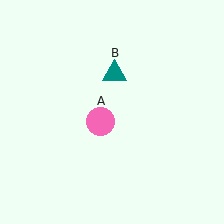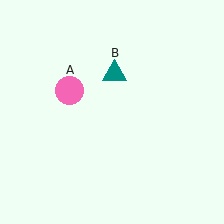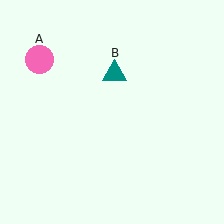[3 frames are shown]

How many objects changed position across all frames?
1 object changed position: pink circle (object A).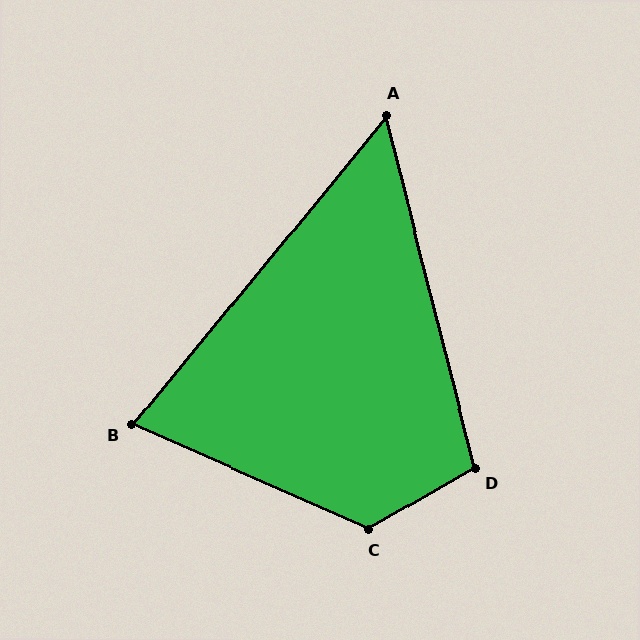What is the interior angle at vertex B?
Approximately 74 degrees (acute).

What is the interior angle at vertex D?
Approximately 106 degrees (obtuse).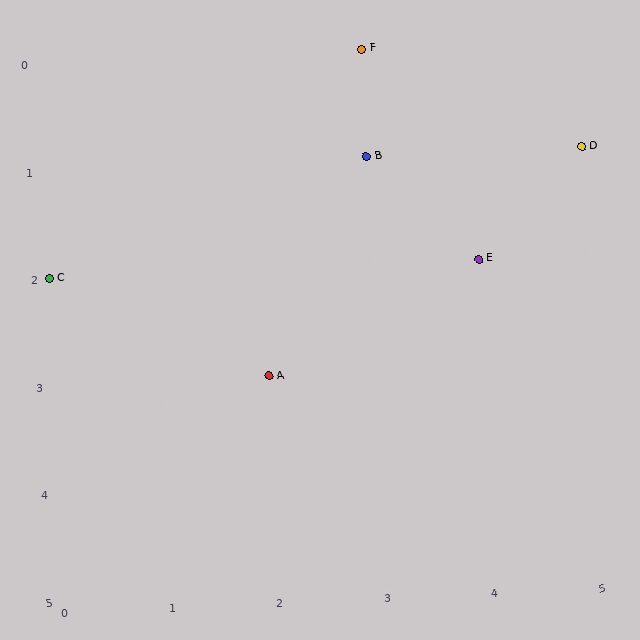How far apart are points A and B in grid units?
Points A and B are 1 column and 2 rows apart (about 2.2 grid units diagonally).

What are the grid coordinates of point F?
Point F is at grid coordinates (3, 0).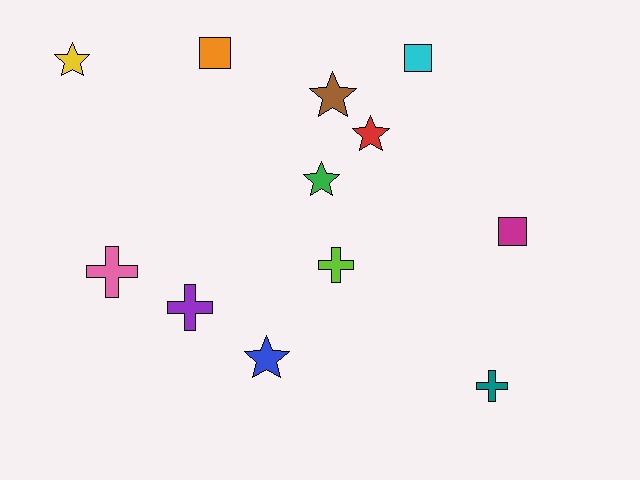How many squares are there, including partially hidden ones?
There are 3 squares.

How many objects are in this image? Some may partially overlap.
There are 12 objects.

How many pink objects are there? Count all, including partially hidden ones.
There is 1 pink object.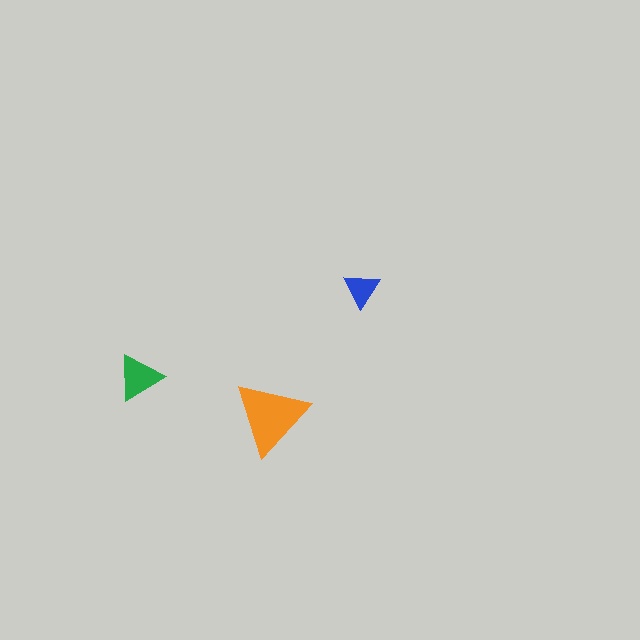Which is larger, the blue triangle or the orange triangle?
The orange one.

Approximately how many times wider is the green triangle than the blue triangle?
About 1.5 times wider.